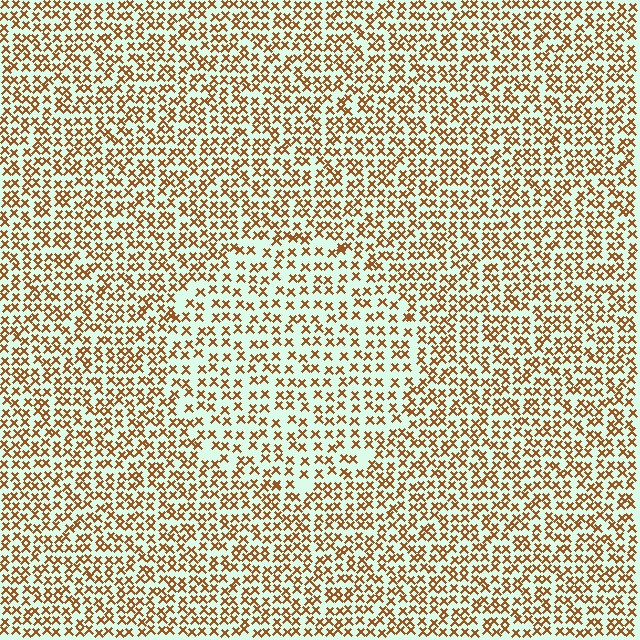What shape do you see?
I see a circle.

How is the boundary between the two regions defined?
The boundary is defined by a change in element density (approximately 1.5x ratio). All elements are the same color, size, and shape.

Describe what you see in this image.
The image contains small brown elements arranged at two different densities. A circle-shaped region is visible where the elements are less densely packed than the surrounding area.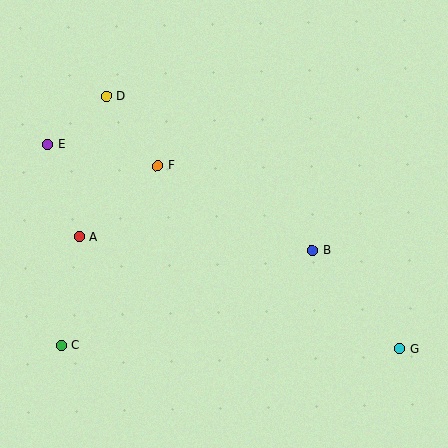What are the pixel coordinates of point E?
Point E is at (48, 144).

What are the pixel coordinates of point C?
Point C is at (61, 345).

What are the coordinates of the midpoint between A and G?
The midpoint between A and G is at (240, 293).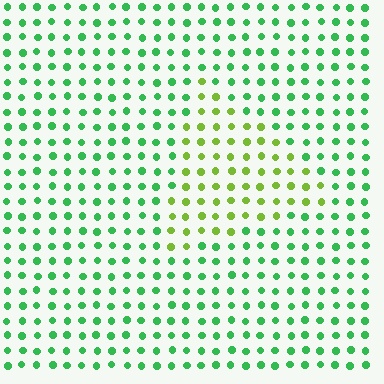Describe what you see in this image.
The image is filled with small green elements in a uniform arrangement. A triangle-shaped region is visible where the elements are tinted to a slightly different hue, forming a subtle color boundary.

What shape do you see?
I see a triangle.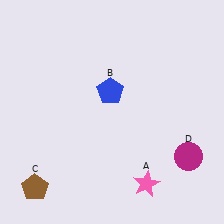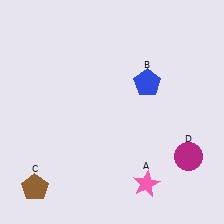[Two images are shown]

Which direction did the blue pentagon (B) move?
The blue pentagon (B) moved right.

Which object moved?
The blue pentagon (B) moved right.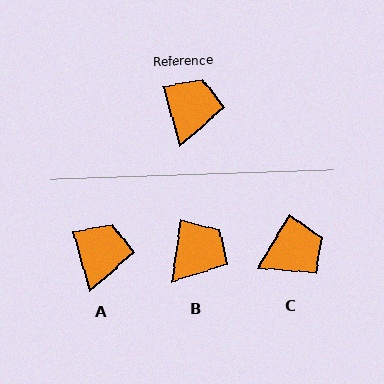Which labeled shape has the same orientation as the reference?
A.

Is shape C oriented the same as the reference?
No, it is off by about 47 degrees.